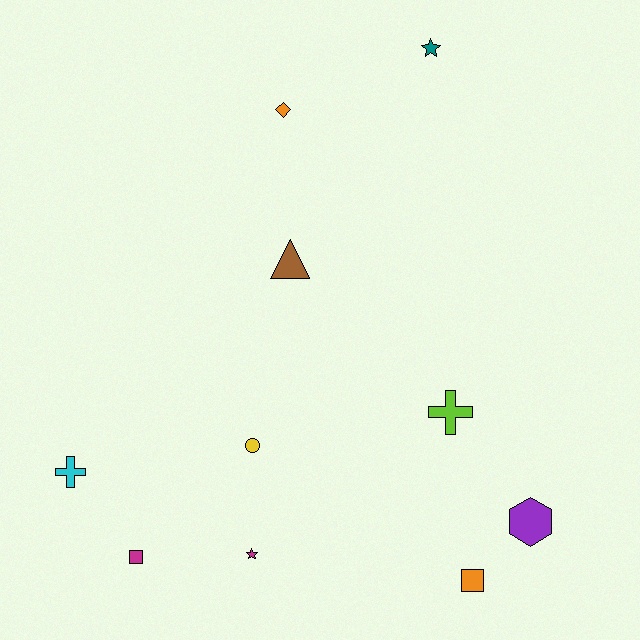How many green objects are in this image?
There are no green objects.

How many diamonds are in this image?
There is 1 diamond.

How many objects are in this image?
There are 10 objects.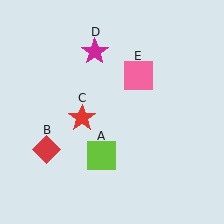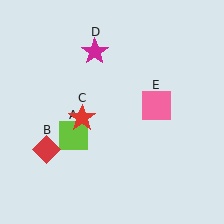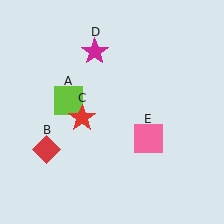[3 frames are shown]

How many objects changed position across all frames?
2 objects changed position: lime square (object A), pink square (object E).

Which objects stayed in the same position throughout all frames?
Red diamond (object B) and red star (object C) and magenta star (object D) remained stationary.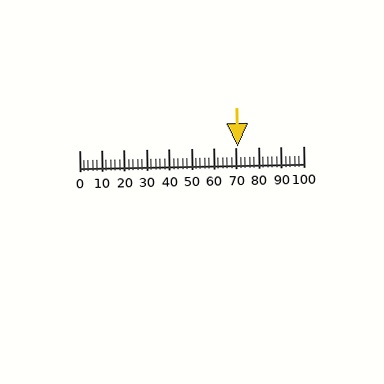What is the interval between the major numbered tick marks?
The major tick marks are spaced 10 units apart.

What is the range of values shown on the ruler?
The ruler shows values from 0 to 100.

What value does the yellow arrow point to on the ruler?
The yellow arrow points to approximately 71.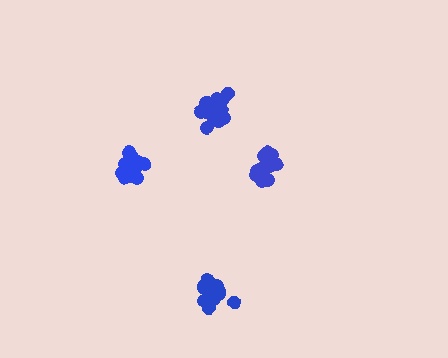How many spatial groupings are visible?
There are 4 spatial groupings.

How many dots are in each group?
Group 1: 18 dots, Group 2: 18 dots, Group 3: 17 dots, Group 4: 17 dots (70 total).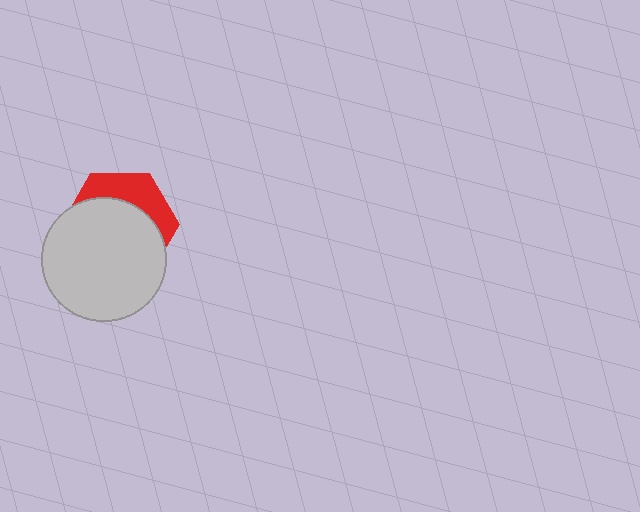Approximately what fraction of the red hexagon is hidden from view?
Roughly 68% of the red hexagon is hidden behind the light gray circle.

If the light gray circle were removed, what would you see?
You would see the complete red hexagon.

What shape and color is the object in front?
The object in front is a light gray circle.